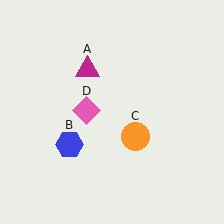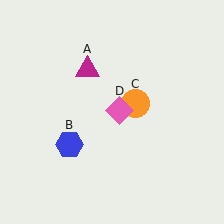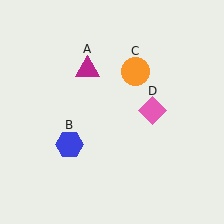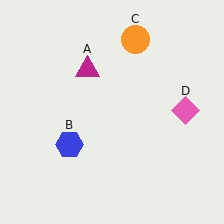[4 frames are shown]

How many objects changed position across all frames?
2 objects changed position: orange circle (object C), pink diamond (object D).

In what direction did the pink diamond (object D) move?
The pink diamond (object D) moved right.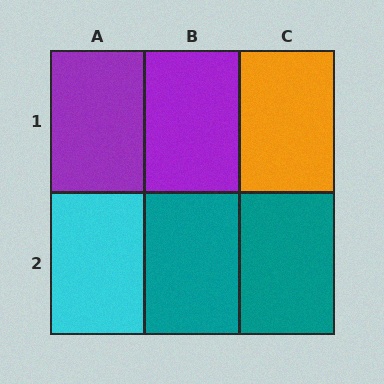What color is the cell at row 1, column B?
Purple.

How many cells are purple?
2 cells are purple.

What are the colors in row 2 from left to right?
Cyan, teal, teal.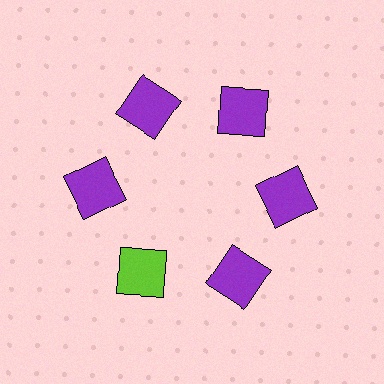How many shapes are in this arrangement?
There are 6 shapes arranged in a ring pattern.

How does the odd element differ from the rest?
It has a different color: lime instead of purple.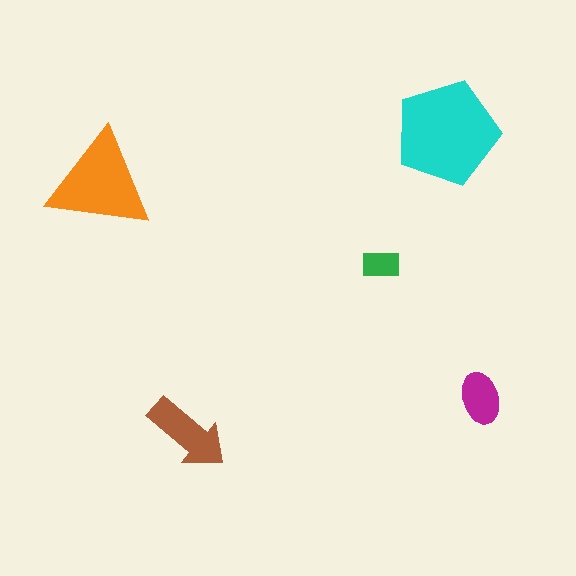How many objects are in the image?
There are 5 objects in the image.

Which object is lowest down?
The brown arrow is bottommost.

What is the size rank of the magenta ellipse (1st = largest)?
4th.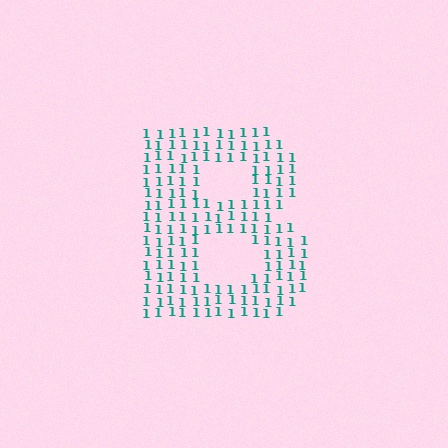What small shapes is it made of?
It is made of small digit 1's.